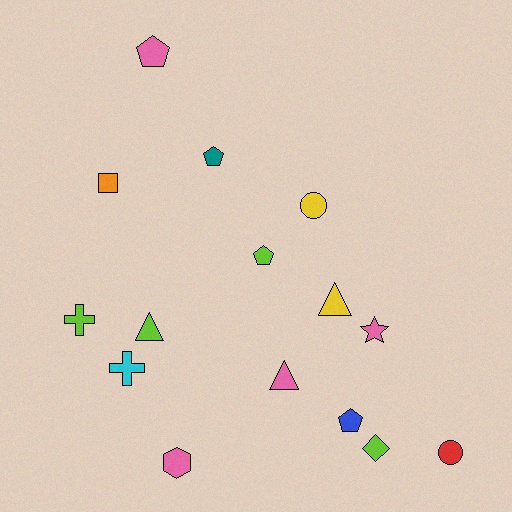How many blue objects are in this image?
There is 1 blue object.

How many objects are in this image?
There are 15 objects.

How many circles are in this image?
There are 2 circles.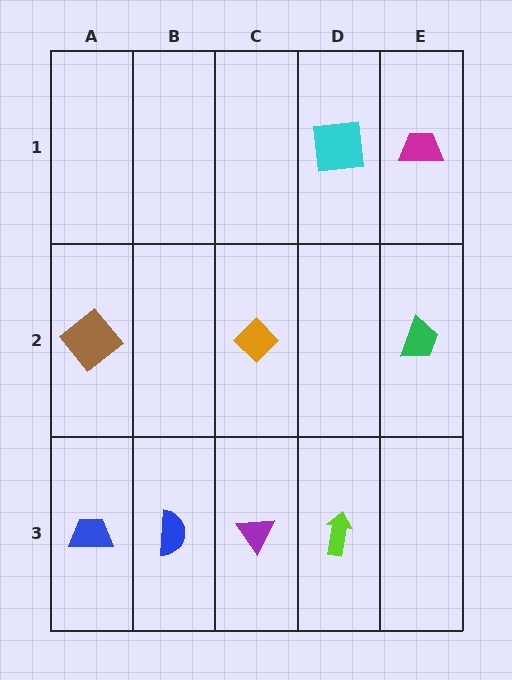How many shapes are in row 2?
3 shapes.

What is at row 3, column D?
A lime arrow.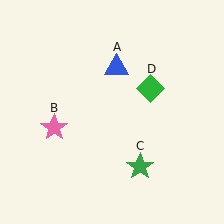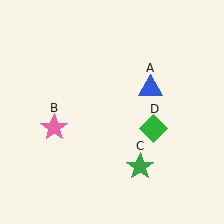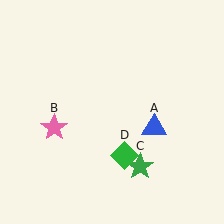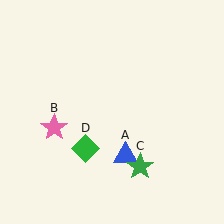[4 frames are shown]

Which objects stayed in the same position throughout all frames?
Pink star (object B) and green star (object C) remained stationary.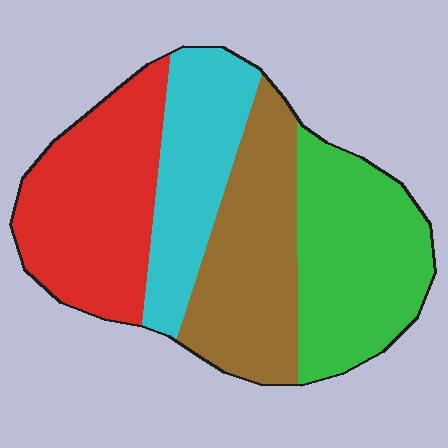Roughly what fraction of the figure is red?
Red covers around 30% of the figure.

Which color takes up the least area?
Cyan, at roughly 20%.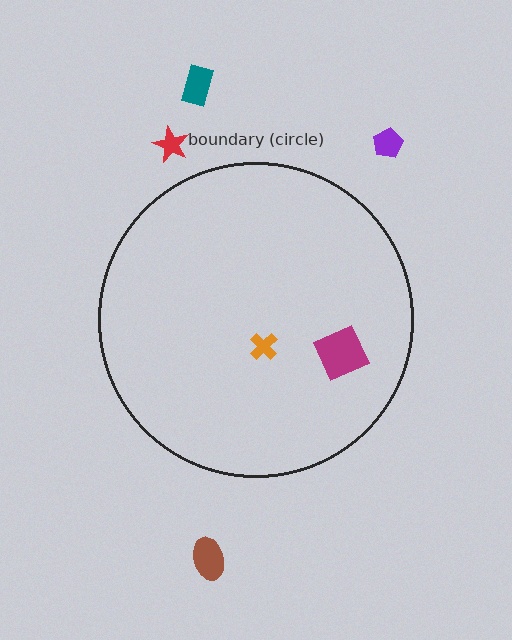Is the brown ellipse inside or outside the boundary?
Outside.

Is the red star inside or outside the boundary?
Outside.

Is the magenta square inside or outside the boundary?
Inside.